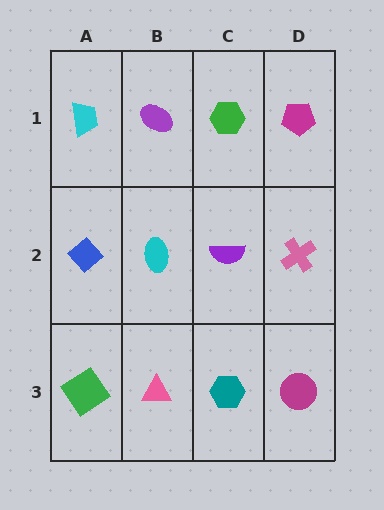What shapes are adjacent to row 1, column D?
A pink cross (row 2, column D), a green hexagon (row 1, column C).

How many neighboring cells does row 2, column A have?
3.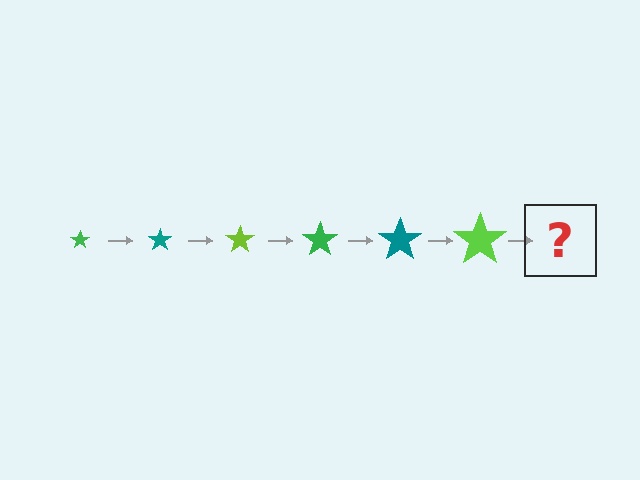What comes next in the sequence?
The next element should be a green star, larger than the previous one.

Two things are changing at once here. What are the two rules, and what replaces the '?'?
The two rules are that the star grows larger each step and the color cycles through green, teal, and lime. The '?' should be a green star, larger than the previous one.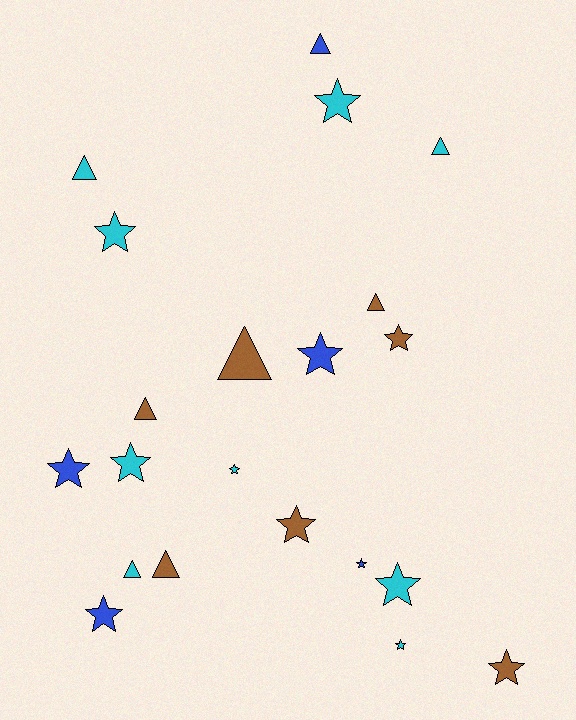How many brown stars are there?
There are 3 brown stars.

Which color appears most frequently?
Cyan, with 9 objects.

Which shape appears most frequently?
Star, with 13 objects.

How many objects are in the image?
There are 21 objects.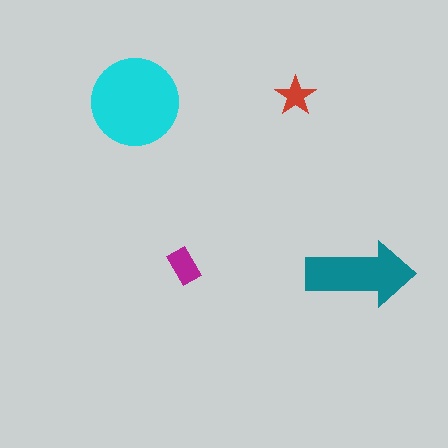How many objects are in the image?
There are 4 objects in the image.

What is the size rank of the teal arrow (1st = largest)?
2nd.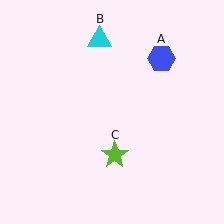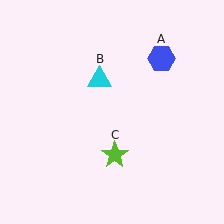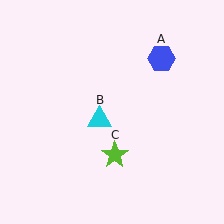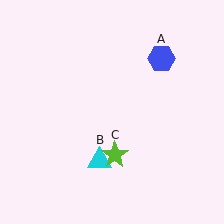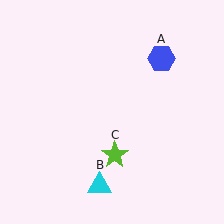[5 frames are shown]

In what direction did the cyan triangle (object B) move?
The cyan triangle (object B) moved down.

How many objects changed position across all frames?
1 object changed position: cyan triangle (object B).